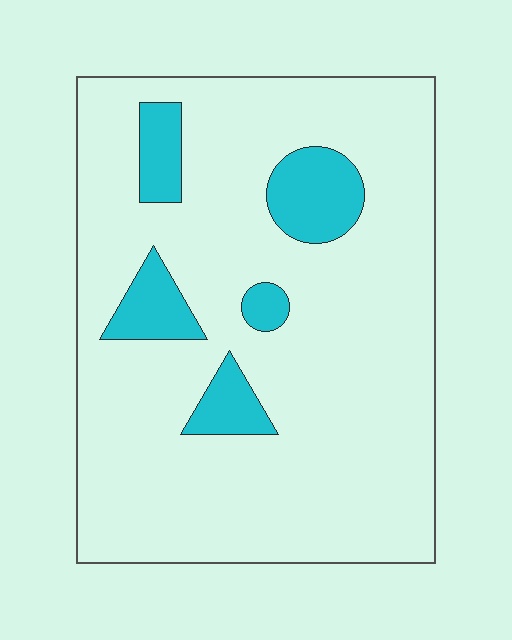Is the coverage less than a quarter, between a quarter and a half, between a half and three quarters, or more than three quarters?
Less than a quarter.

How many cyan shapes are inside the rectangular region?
5.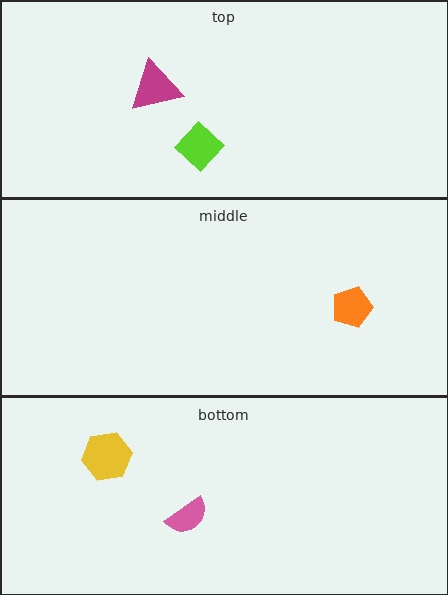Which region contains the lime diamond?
The top region.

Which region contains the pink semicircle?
The bottom region.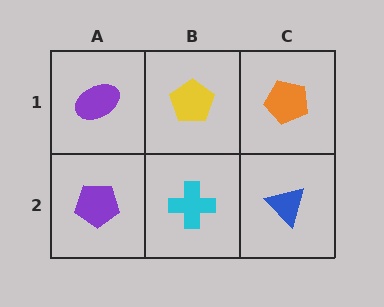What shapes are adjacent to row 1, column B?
A cyan cross (row 2, column B), a purple ellipse (row 1, column A), an orange pentagon (row 1, column C).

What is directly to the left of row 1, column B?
A purple ellipse.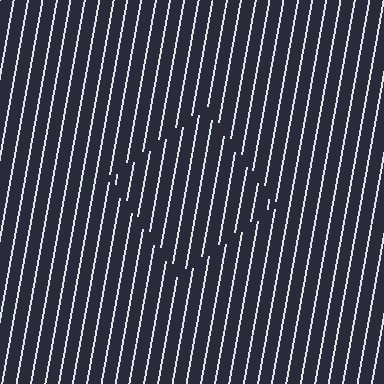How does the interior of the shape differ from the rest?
The interior of the shape contains the same grating, shifted by half a period — the contour is defined by the phase discontinuity where line-ends from the inner and outer gratings abut.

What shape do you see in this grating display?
An illusory square. The interior of the shape contains the same grating, shifted by half a period — the contour is defined by the phase discontinuity where line-ends from the inner and outer gratings abut.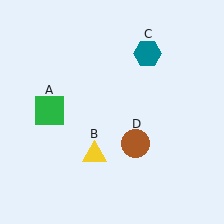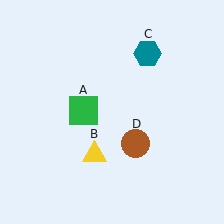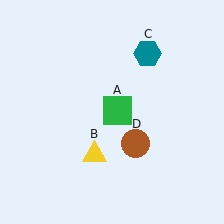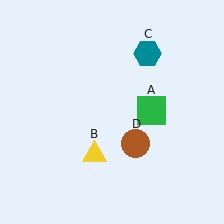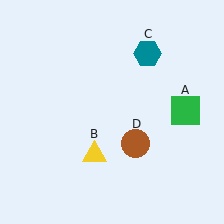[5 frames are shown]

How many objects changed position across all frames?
1 object changed position: green square (object A).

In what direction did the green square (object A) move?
The green square (object A) moved right.